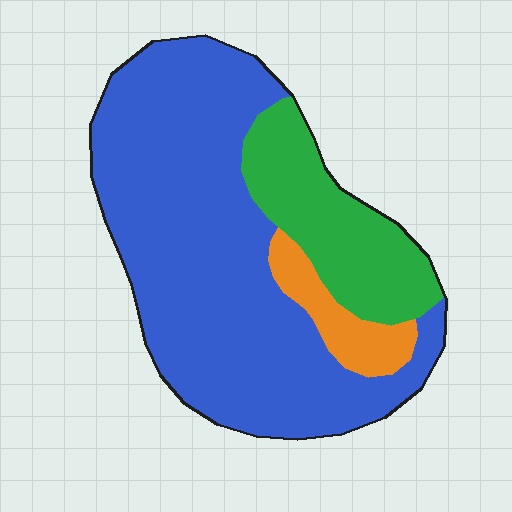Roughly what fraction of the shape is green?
Green takes up about one fifth (1/5) of the shape.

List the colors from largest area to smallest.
From largest to smallest: blue, green, orange.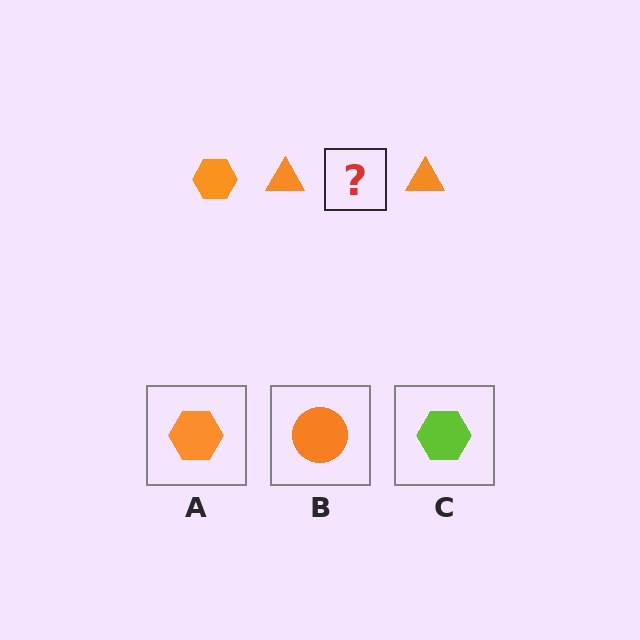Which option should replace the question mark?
Option A.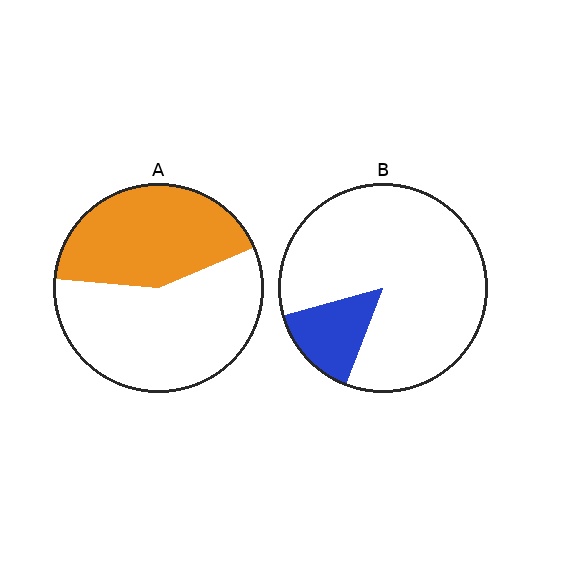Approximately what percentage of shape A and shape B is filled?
A is approximately 40% and B is approximately 15%.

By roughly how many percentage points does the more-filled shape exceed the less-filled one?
By roughly 25 percentage points (A over B).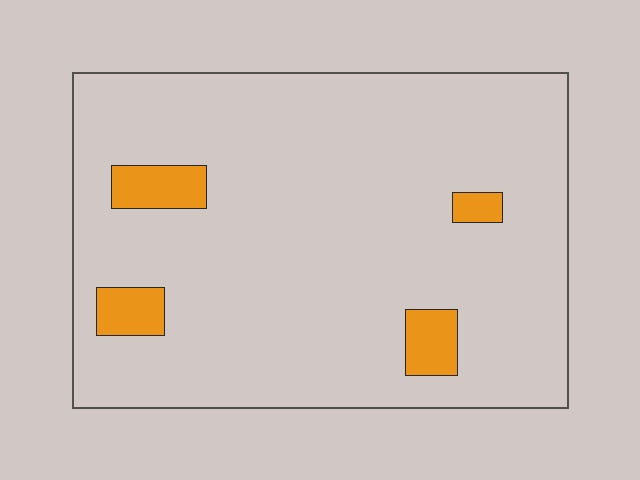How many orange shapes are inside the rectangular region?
4.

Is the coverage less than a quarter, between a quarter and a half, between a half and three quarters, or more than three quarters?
Less than a quarter.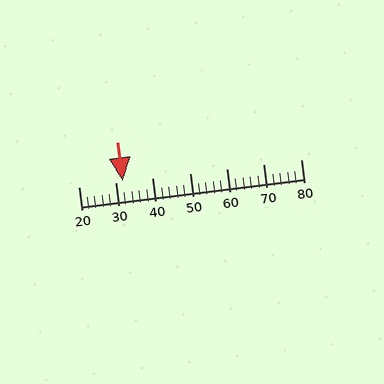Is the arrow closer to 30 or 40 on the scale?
The arrow is closer to 30.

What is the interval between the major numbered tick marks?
The major tick marks are spaced 10 units apart.